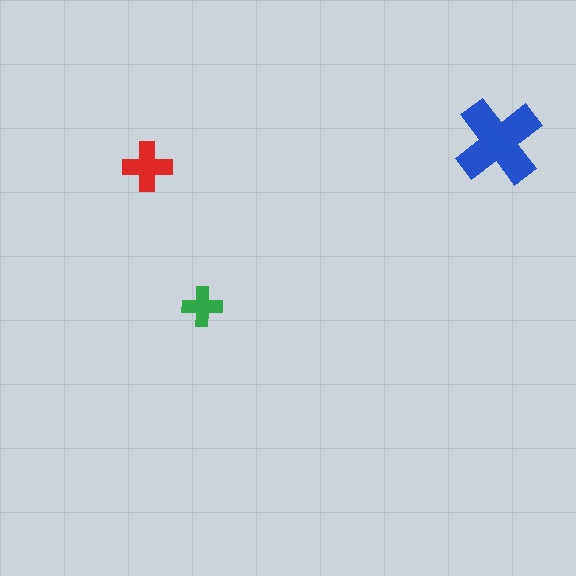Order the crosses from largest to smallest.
the blue one, the red one, the green one.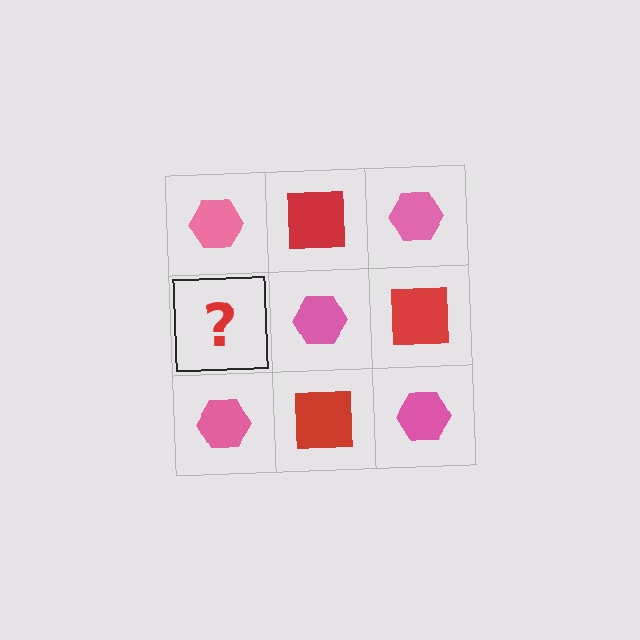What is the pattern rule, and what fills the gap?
The rule is that it alternates pink hexagon and red square in a checkerboard pattern. The gap should be filled with a red square.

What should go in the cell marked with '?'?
The missing cell should contain a red square.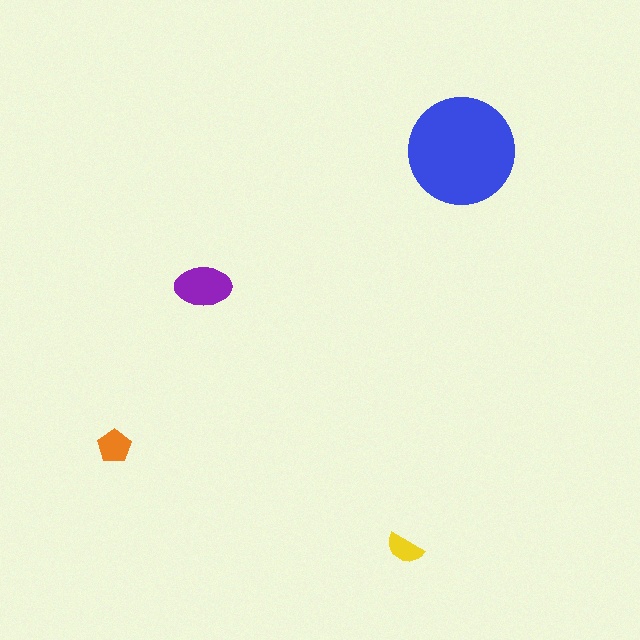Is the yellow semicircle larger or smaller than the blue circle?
Smaller.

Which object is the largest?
The blue circle.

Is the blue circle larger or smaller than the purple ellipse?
Larger.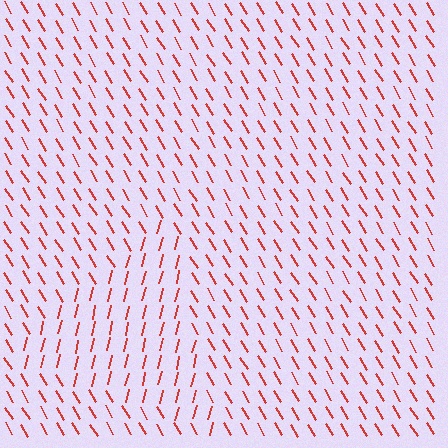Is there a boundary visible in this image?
Yes, there is a texture boundary formed by a change in line orientation.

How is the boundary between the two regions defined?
The boundary is defined purely by a change in line orientation (approximately 45 degrees difference). All lines are the same color and thickness.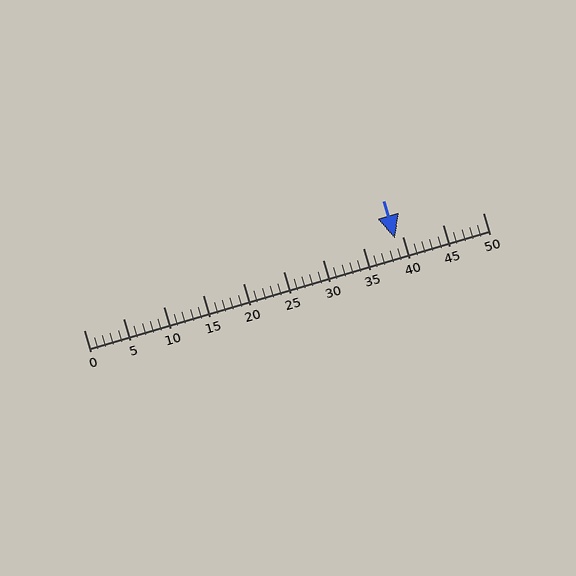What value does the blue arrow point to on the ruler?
The blue arrow points to approximately 39.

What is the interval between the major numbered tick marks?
The major tick marks are spaced 5 units apart.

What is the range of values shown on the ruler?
The ruler shows values from 0 to 50.